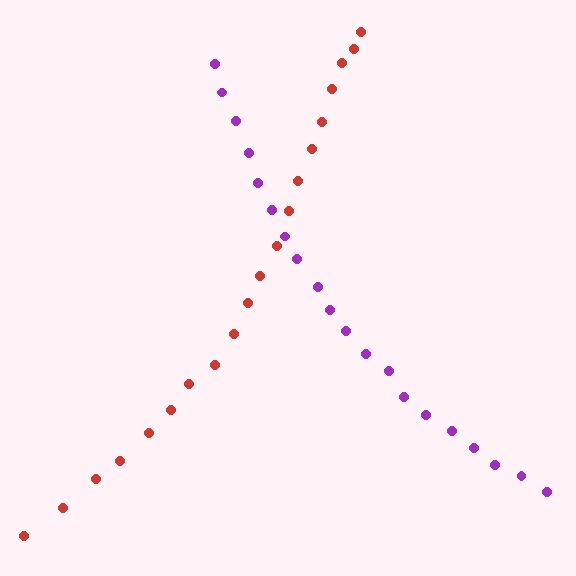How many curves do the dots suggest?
There are 2 distinct paths.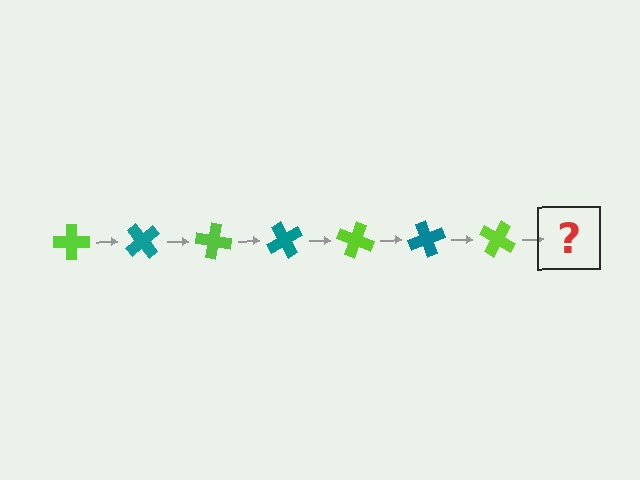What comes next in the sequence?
The next element should be a teal cross, rotated 350 degrees from the start.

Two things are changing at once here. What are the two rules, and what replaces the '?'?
The two rules are that it rotates 50 degrees each step and the color cycles through lime and teal. The '?' should be a teal cross, rotated 350 degrees from the start.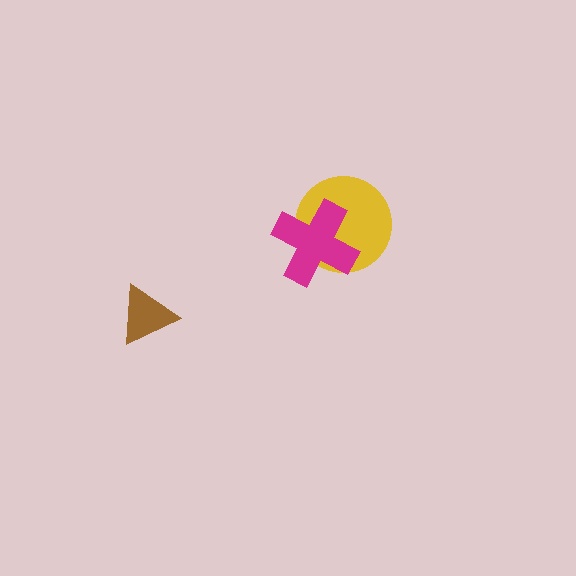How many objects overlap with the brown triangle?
0 objects overlap with the brown triangle.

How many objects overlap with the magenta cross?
1 object overlaps with the magenta cross.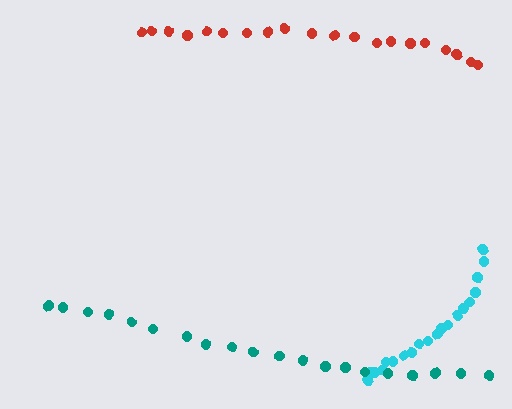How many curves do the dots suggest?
There are 3 distinct paths.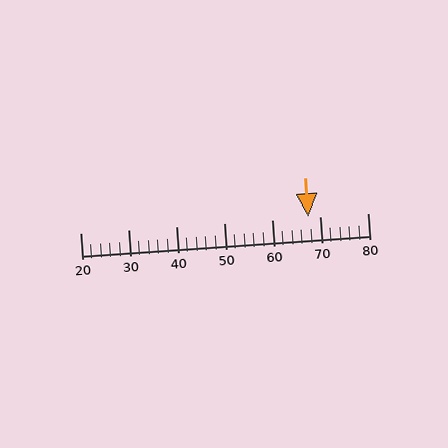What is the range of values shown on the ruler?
The ruler shows values from 20 to 80.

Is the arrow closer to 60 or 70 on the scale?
The arrow is closer to 70.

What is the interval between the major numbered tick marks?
The major tick marks are spaced 10 units apart.